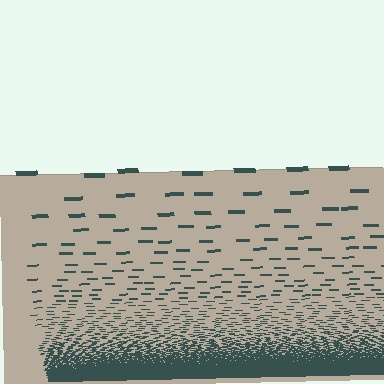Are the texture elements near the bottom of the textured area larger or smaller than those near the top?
Smaller. The gradient is inverted — elements near the bottom are smaller and denser.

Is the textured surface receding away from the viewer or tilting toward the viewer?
The surface appears to tilt toward the viewer. Texture elements get larger and sparser toward the top.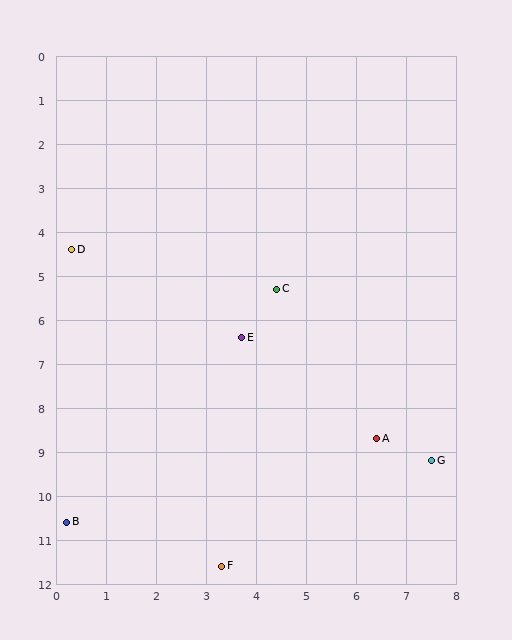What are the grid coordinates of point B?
Point B is at approximately (0.2, 10.6).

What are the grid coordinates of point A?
Point A is at approximately (6.4, 8.7).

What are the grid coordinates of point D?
Point D is at approximately (0.3, 4.4).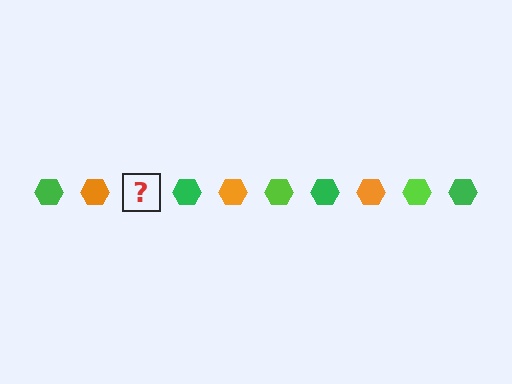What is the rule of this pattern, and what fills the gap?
The rule is that the pattern cycles through green, orange, lime hexagons. The gap should be filled with a lime hexagon.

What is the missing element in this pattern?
The missing element is a lime hexagon.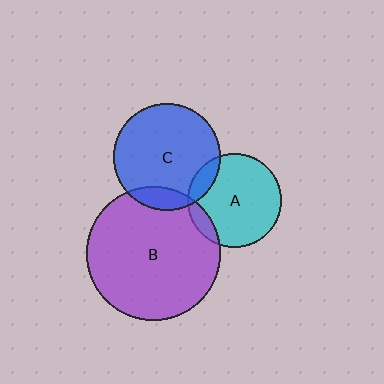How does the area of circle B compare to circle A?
Approximately 2.1 times.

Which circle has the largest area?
Circle B (purple).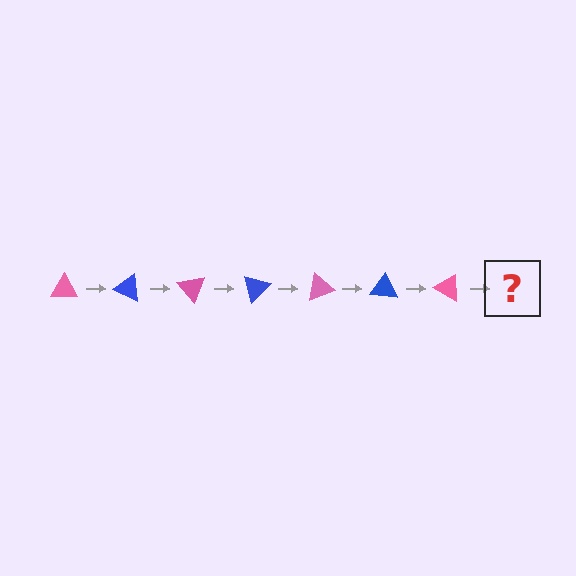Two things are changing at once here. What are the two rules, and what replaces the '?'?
The two rules are that it rotates 25 degrees each step and the color cycles through pink and blue. The '?' should be a blue triangle, rotated 175 degrees from the start.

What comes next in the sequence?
The next element should be a blue triangle, rotated 175 degrees from the start.